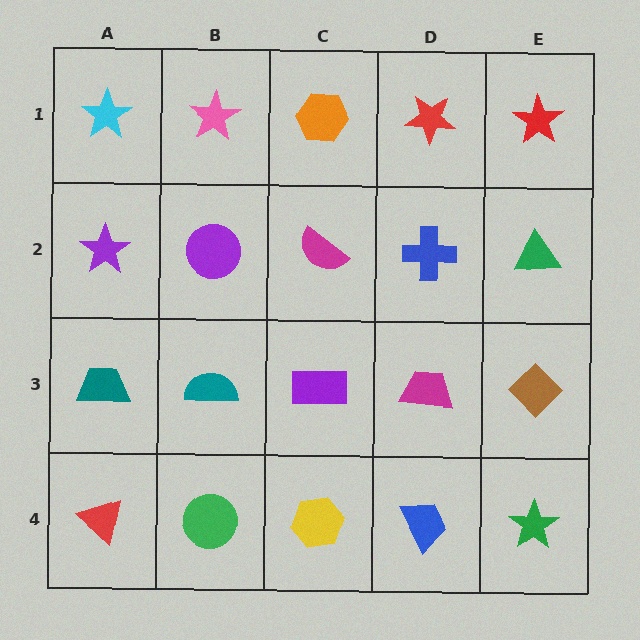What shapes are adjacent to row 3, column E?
A green triangle (row 2, column E), a green star (row 4, column E), a magenta trapezoid (row 3, column D).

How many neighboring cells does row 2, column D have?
4.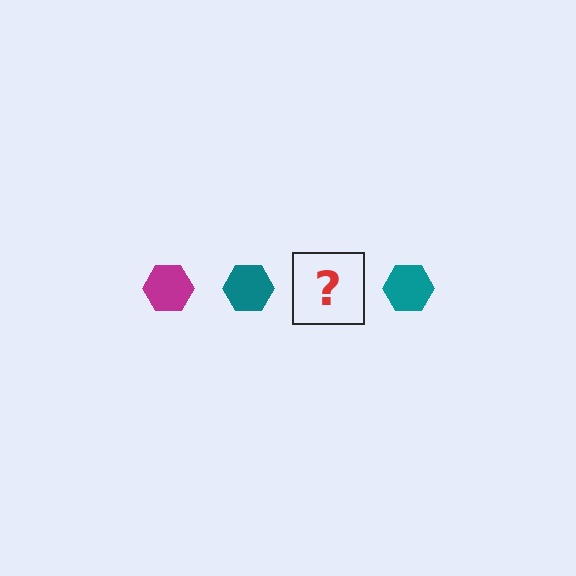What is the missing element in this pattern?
The missing element is a magenta hexagon.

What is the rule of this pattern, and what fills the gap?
The rule is that the pattern cycles through magenta, teal hexagons. The gap should be filled with a magenta hexagon.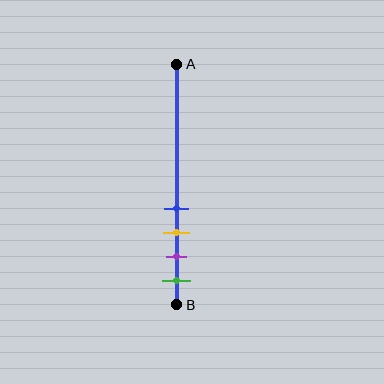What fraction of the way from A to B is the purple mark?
The purple mark is approximately 80% (0.8) of the way from A to B.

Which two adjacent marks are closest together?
The blue and yellow marks are the closest adjacent pair.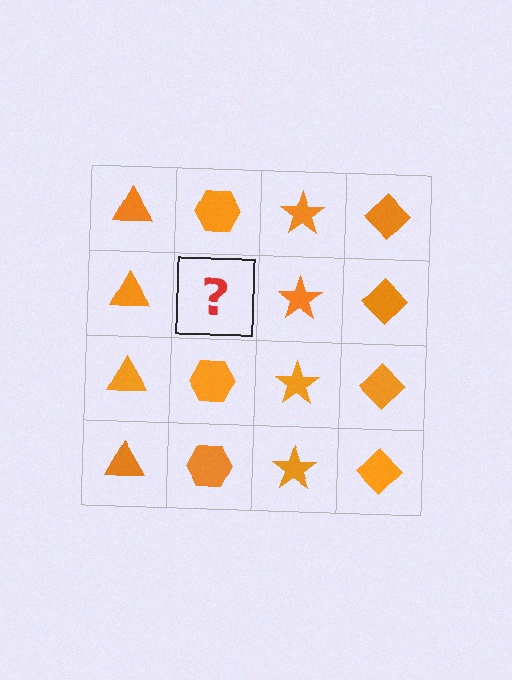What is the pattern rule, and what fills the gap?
The rule is that each column has a consistent shape. The gap should be filled with an orange hexagon.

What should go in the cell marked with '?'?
The missing cell should contain an orange hexagon.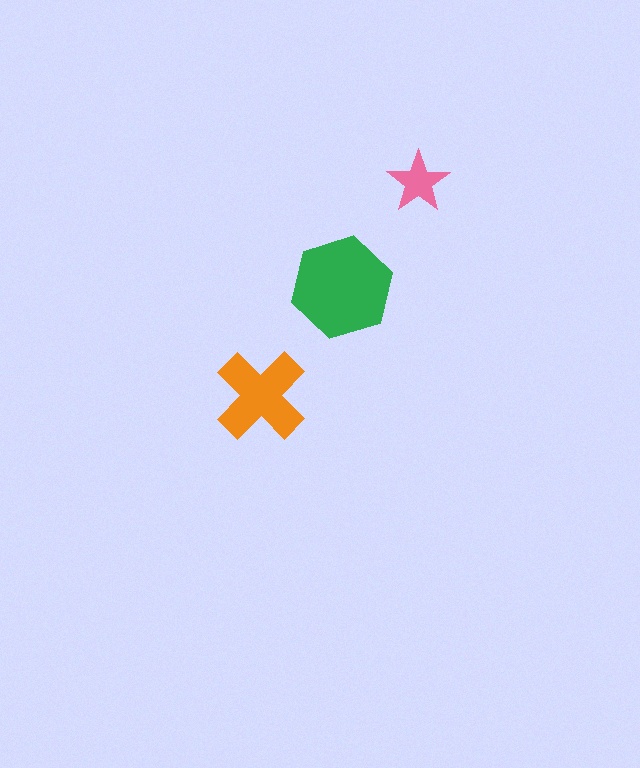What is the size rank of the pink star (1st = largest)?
3rd.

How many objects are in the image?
There are 3 objects in the image.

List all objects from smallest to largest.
The pink star, the orange cross, the green hexagon.